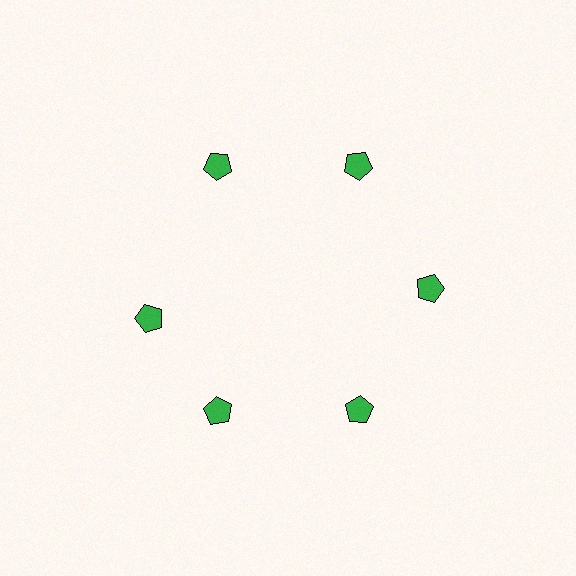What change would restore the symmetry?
The symmetry would be restored by rotating it back into even spacing with its neighbors so that all 6 pentagons sit at equal angles and equal distance from the center.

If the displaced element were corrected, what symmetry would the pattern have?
It would have 6-fold rotational symmetry — the pattern would map onto itself every 60 degrees.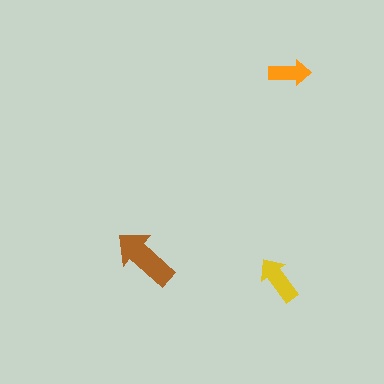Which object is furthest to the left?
The brown arrow is leftmost.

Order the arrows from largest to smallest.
the brown one, the yellow one, the orange one.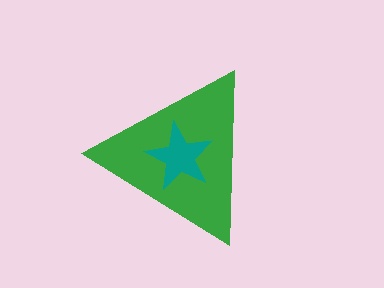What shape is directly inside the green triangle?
The teal star.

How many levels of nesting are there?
2.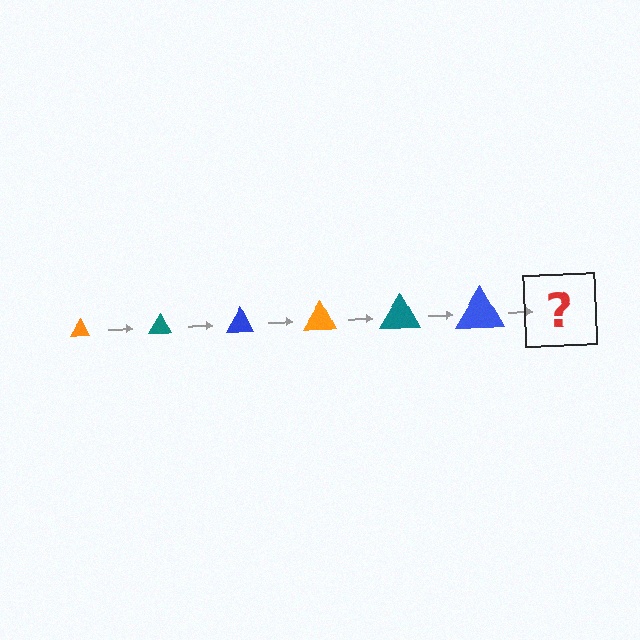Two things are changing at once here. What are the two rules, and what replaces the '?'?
The two rules are that the triangle grows larger each step and the color cycles through orange, teal, and blue. The '?' should be an orange triangle, larger than the previous one.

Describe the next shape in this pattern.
It should be an orange triangle, larger than the previous one.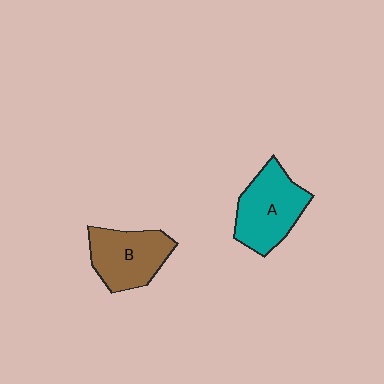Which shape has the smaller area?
Shape B (brown).